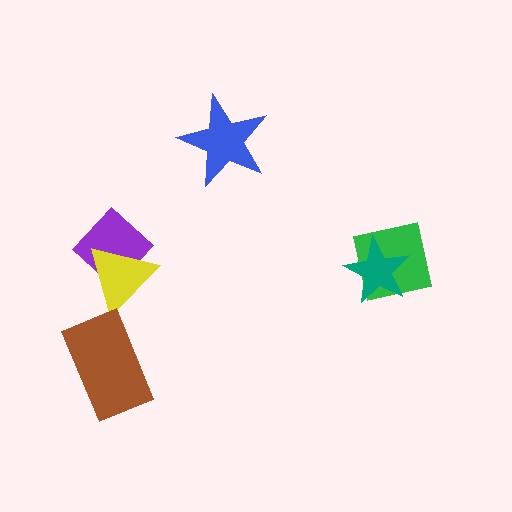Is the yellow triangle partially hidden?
No, no other shape covers it.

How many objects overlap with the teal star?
1 object overlaps with the teal star.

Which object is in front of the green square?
The teal star is in front of the green square.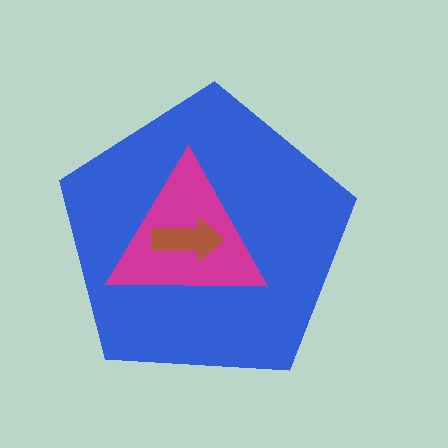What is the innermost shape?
The brown arrow.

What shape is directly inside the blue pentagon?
The magenta triangle.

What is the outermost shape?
The blue pentagon.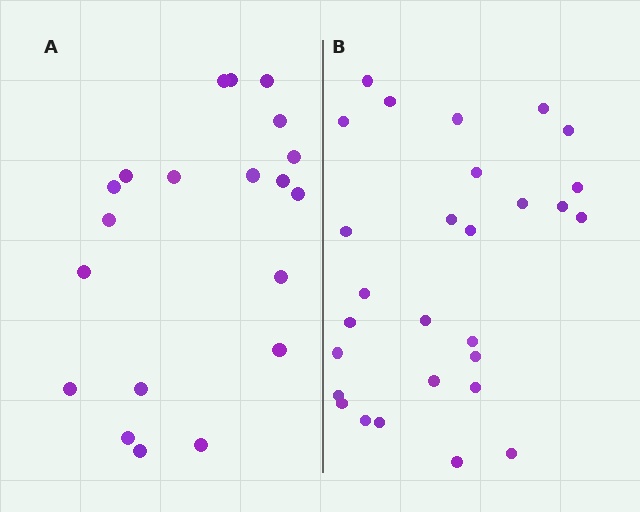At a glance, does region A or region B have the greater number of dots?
Region B (the right region) has more dots.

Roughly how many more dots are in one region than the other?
Region B has roughly 8 or so more dots than region A.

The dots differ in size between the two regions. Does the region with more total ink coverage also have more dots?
No. Region A has more total ink coverage because its dots are larger, but region B actually contains more individual dots. Total area can be misleading — the number of items is what matters here.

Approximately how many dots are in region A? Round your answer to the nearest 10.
About 20 dots.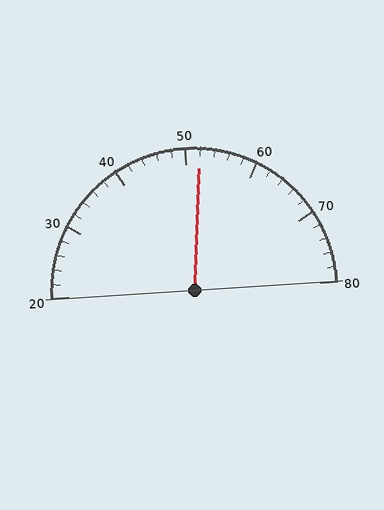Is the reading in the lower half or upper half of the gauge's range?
The reading is in the upper half of the range (20 to 80).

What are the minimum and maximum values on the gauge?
The gauge ranges from 20 to 80.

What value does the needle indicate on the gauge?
The needle indicates approximately 52.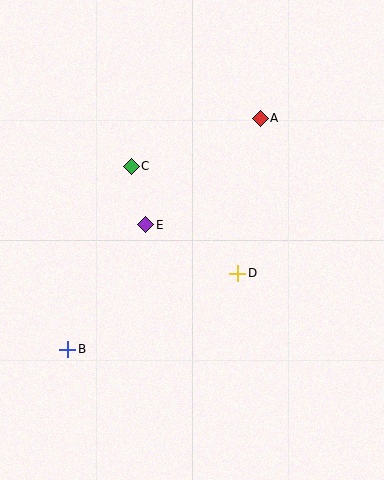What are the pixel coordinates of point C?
Point C is at (131, 166).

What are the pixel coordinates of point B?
Point B is at (68, 349).